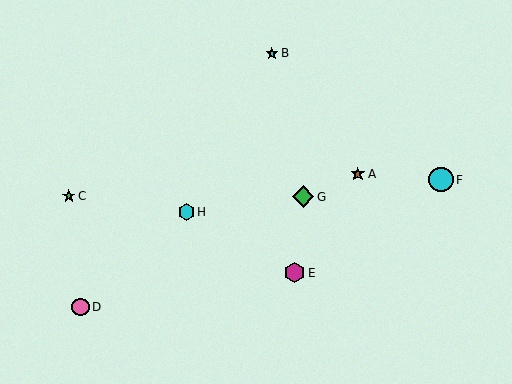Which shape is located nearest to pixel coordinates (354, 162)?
The brown star (labeled A) at (358, 174) is nearest to that location.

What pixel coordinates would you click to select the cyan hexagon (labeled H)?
Click at (186, 212) to select the cyan hexagon H.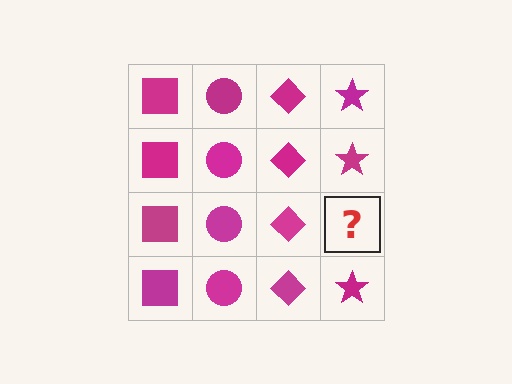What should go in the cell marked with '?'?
The missing cell should contain a magenta star.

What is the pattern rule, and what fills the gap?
The rule is that each column has a consistent shape. The gap should be filled with a magenta star.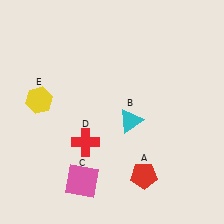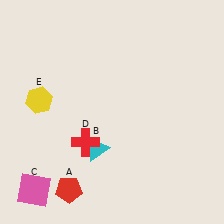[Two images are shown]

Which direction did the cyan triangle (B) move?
The cyan triangle (B) moved left.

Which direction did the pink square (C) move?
The pink square (C) moved left.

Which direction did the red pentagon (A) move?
The red pentagon (A) moved left.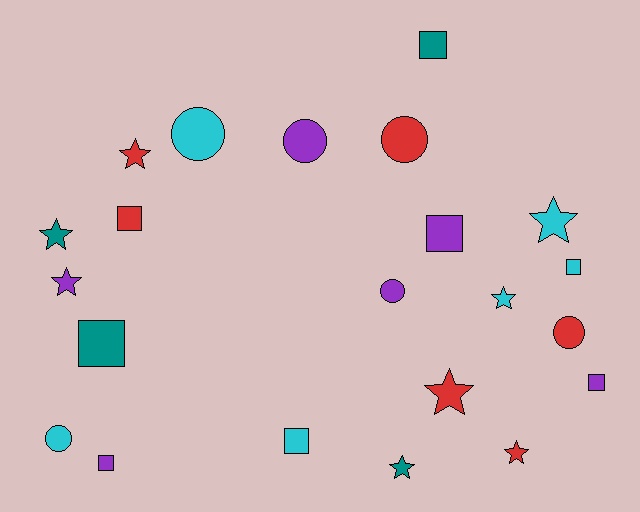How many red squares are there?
There is 1 red square.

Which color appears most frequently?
Red, with 6 objects.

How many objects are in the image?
There are 22 objects.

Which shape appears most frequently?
Star, with 8 objects.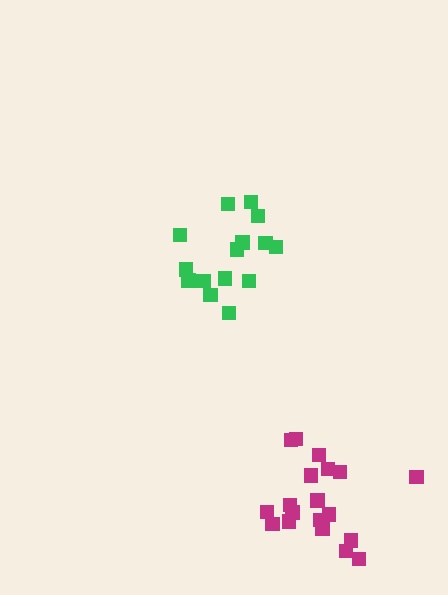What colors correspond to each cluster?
The clusters are colored: green, magenta.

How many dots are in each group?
Group 1: 16 dots, Group 2: 19 dots (35 total).